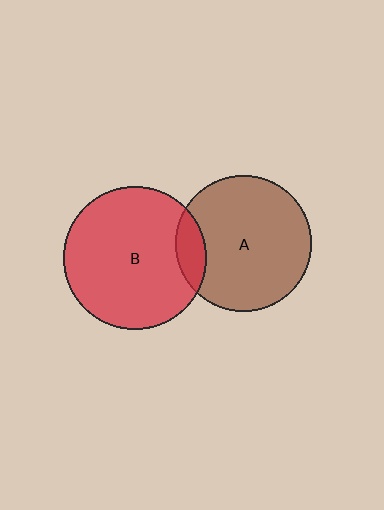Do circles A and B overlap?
Yes.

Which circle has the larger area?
Circle B (red).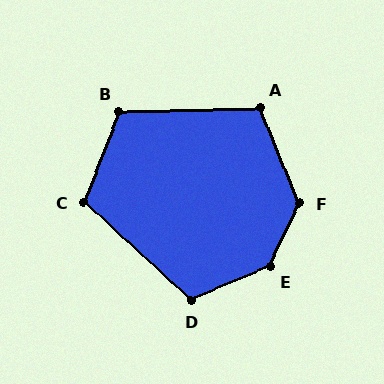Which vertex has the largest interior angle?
E, at approximately 138 degrees.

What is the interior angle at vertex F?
Approximately 133 degrees (obtuse).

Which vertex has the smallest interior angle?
A, at approximately 111 degrees.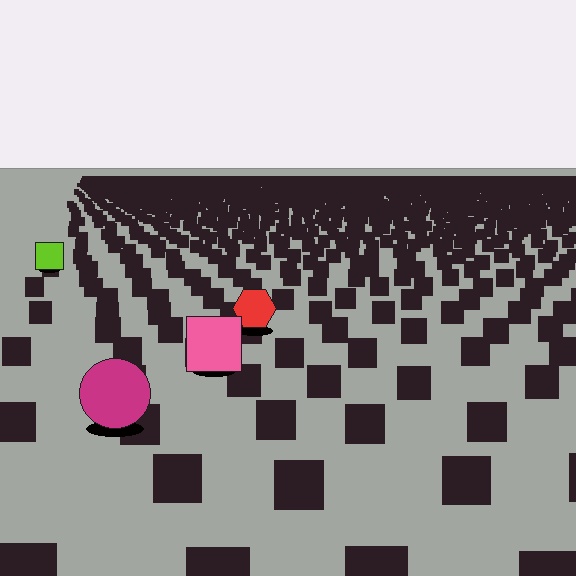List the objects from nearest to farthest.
From nearest to farthest: the magenta circle, the pink square, the red hexagon, the lime square.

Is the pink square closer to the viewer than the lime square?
Yes. The pink square is closer — you can tell from the texture gradient: the ground texture is coarser near it.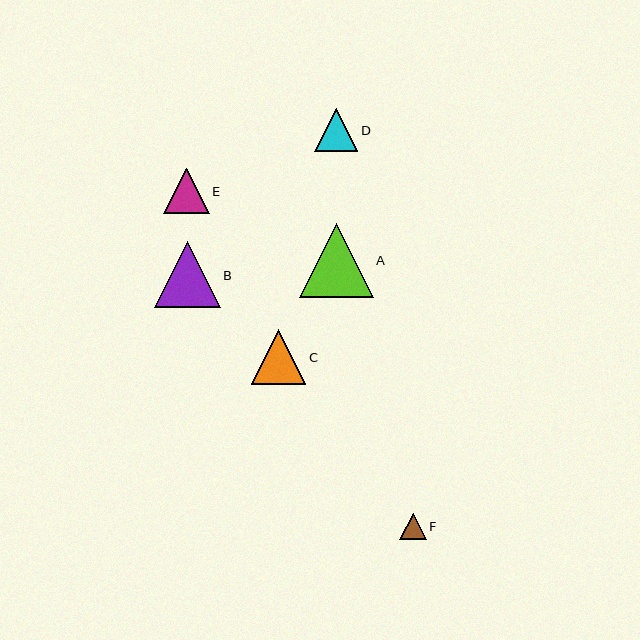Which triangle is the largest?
Triangle A is the largest with a size of approximately 74 pixels.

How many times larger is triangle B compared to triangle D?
Triangle B is approximately 1.5 times the size of triangle D.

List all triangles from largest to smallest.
From largest to smallest: A, B, C, E, D, F.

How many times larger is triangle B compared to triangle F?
Triangle B is approximately 2.5 times the size of triangle F.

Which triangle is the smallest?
Triangle F is the smallest with a size of approximately 27 pixels.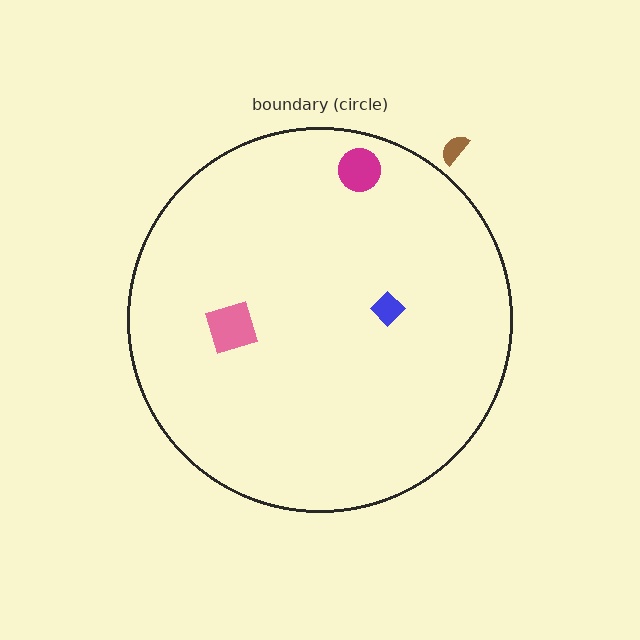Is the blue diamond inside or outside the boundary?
Inside.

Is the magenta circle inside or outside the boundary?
Inside.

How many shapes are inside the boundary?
3 inside, 1 outside.